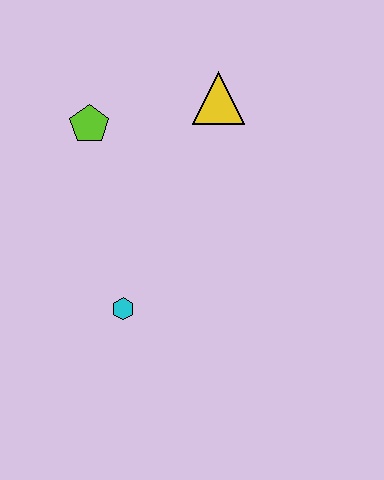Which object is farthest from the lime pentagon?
The cyan hexagon is farthest from the lime pentagon.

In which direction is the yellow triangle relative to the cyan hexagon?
The yellow triangle is above the cyan hexagon.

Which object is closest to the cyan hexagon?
The lime pentagon is closest to the cyan hexagon.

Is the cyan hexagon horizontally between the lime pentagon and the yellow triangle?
Yes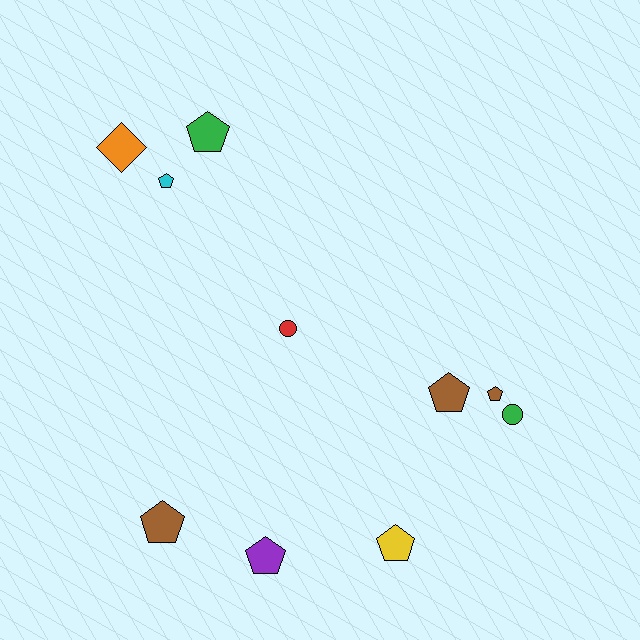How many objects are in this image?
There are 10 objects.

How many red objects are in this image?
There is 1 red object.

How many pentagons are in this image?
There are 7 pentagons.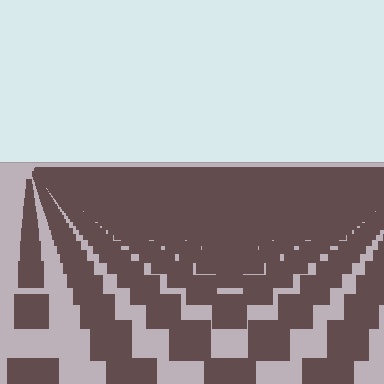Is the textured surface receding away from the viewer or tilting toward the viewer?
The surface is receding away from the viewer. Texture elements get smaller and denser toward the top.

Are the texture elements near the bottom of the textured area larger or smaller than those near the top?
Larger. Near the bottom, elements are closer to the viewer and appear at a bigger on-screen size.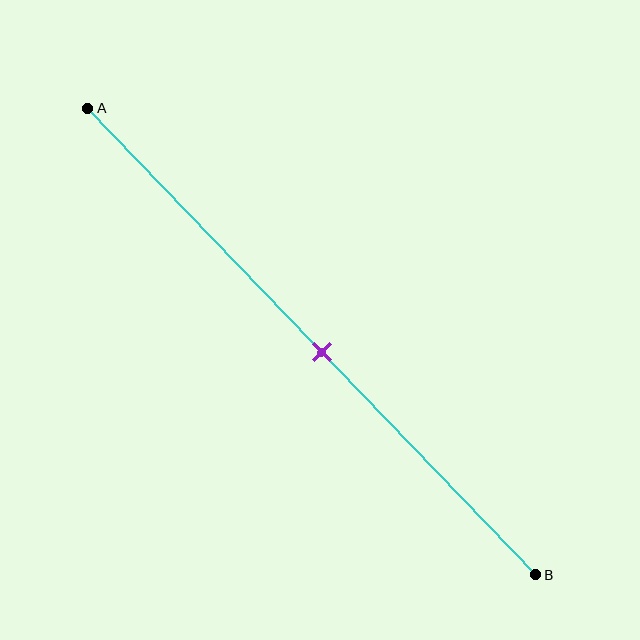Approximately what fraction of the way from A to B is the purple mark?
The purple mark is approximately 50% of the way from A to B.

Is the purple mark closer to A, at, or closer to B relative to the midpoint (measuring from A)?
The purple mark is approximately at the midpoint of segment AB.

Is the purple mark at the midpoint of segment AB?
Yes, the mark is approximately at the midpoint.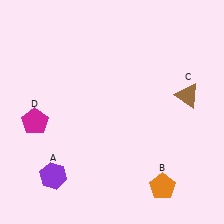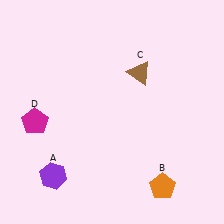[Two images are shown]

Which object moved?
The brown triangle (C) moved left.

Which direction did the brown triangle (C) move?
The brown triangle (C) moved left.